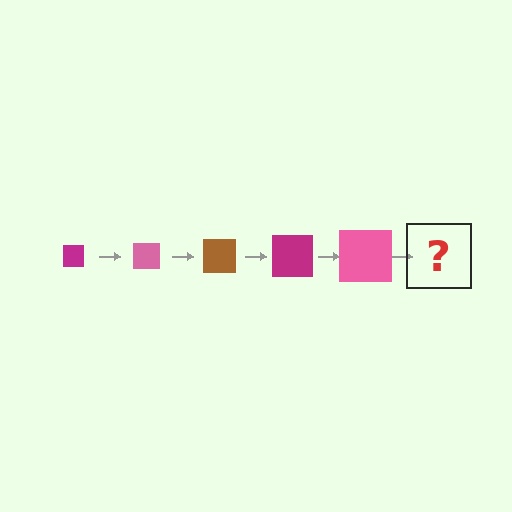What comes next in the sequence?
The next element should be a brown square, larger than the previous one.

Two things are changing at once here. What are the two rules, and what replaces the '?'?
The two rules are that the square grows larger each step and the color cycles through magenta, pink, and brown. The '?' should be a brown square, larger than the previous one.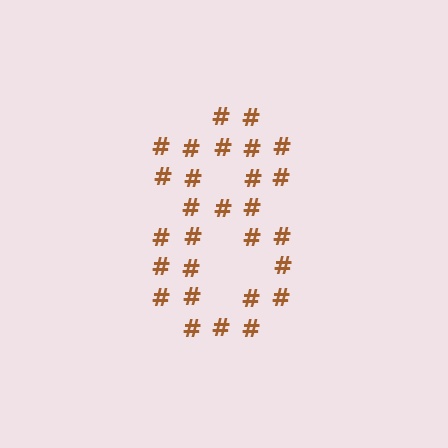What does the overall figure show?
The overall figure shows the digit 8.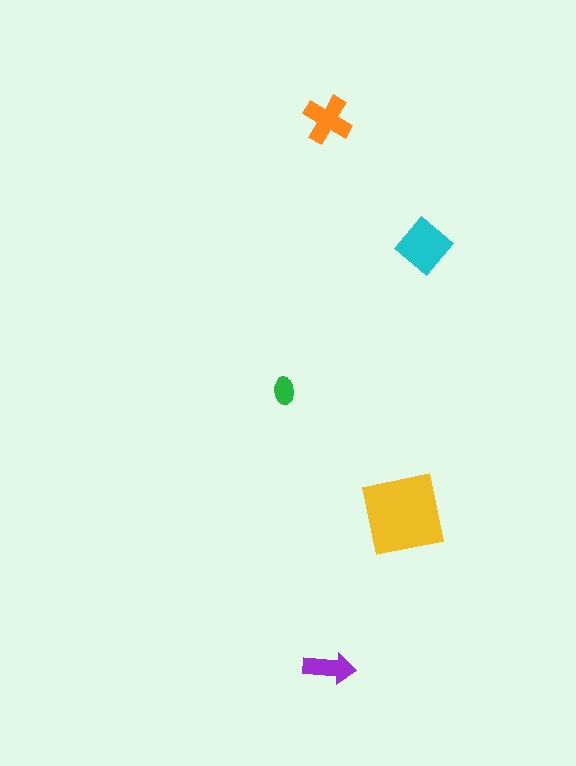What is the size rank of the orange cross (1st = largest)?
3rd.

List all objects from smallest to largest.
The green ellipse, the purple arrow, the orange cross, the cyan diamond, the yellow square.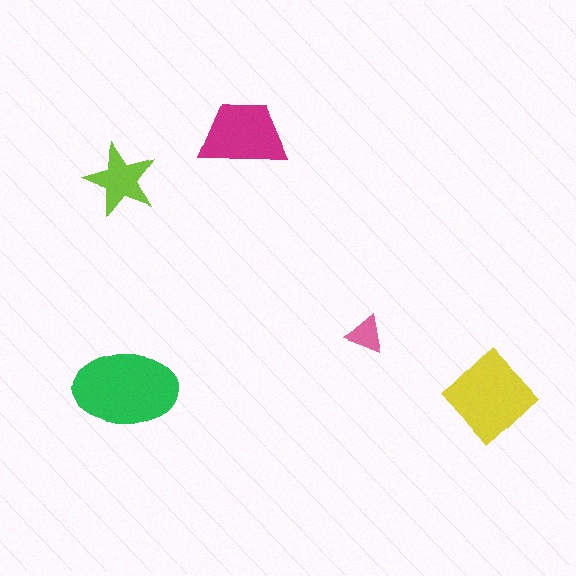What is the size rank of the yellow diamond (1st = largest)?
2nd.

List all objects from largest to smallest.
The green ellipse, the yellow diamond, the magenta trapezoid, the lime star, the pink triangle.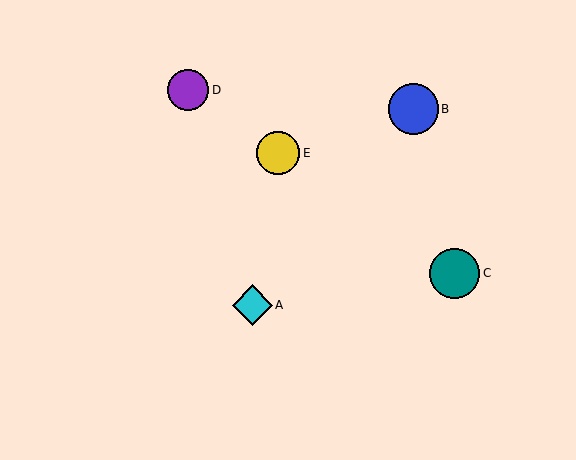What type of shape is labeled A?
Shape A is a cyan diamond.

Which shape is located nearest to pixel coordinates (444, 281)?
The teal circle (labeled C) at (455, 273) is nearest to that location.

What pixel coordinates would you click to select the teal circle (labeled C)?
Click at (455, 273) to select the teal circle C.